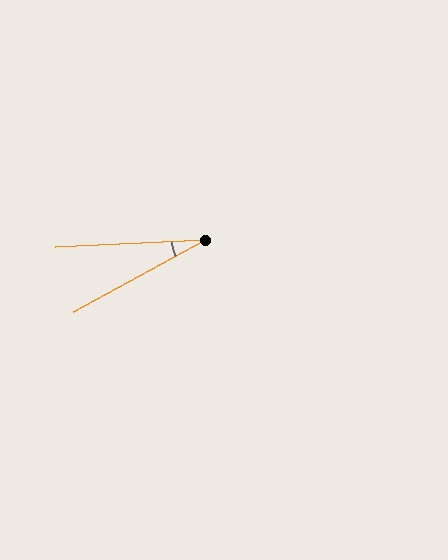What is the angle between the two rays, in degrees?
Approximately 26 degrees.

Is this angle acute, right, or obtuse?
It is acute.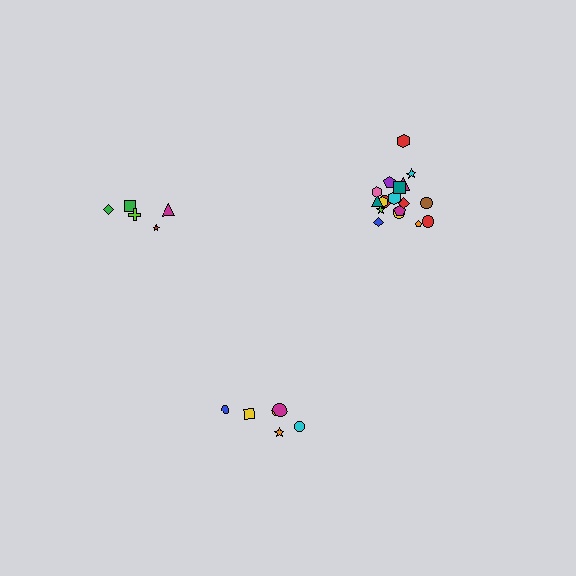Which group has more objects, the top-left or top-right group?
The top-right group.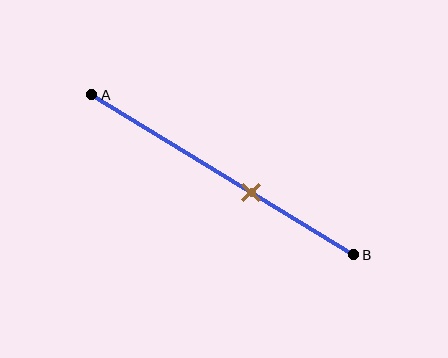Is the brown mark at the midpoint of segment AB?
No, the mark is at about 60% from A, not at the 50% midpoint.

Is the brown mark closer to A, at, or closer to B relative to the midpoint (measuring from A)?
The brown mark is closer to point B than the midpoint of segment AB.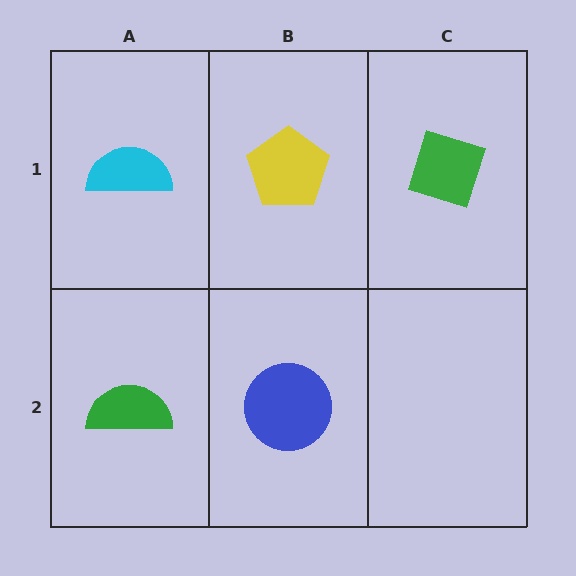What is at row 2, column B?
A blue circle.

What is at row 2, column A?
A green semicircle.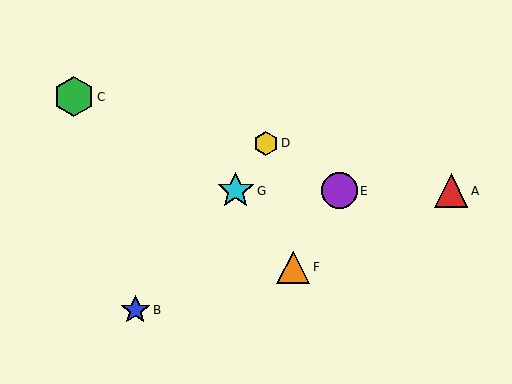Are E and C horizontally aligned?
No, E is at y≈191 and C is at y≈97.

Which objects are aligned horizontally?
Objects A, E, G are aligned horizontally.